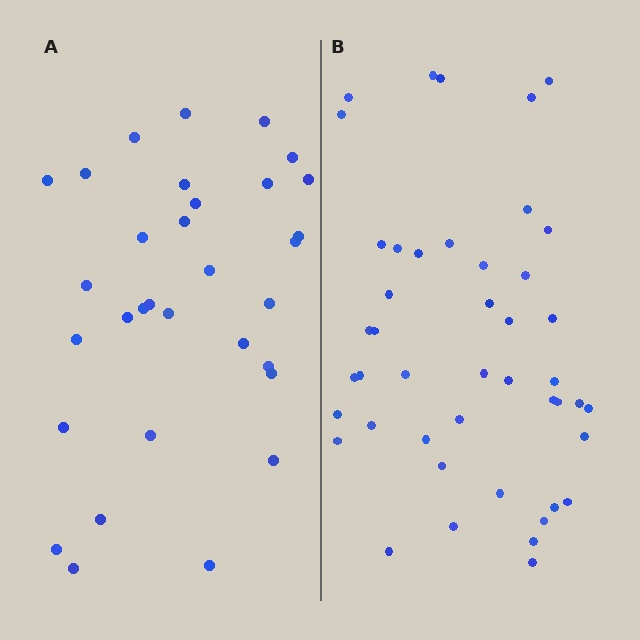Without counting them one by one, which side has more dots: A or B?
Region B (the right region) has more dots.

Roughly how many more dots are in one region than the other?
Region B has approximately 15 more dots than region A.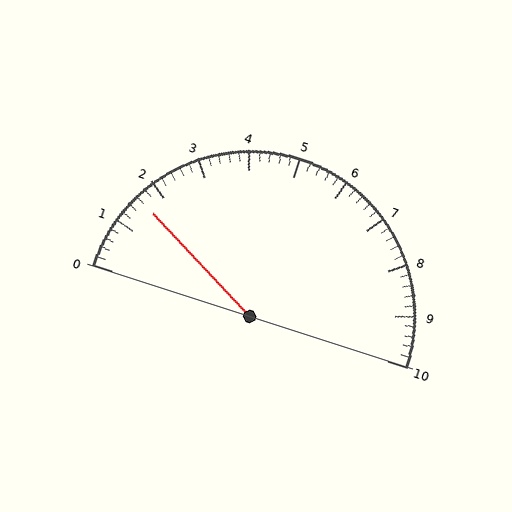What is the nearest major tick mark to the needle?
The nearest major tick mark is 2.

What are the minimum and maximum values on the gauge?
The gauge ranges from 0 to 10.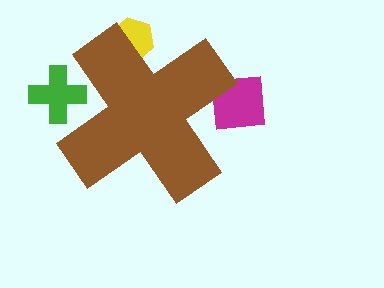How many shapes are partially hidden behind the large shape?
3 shapes are partially hidden.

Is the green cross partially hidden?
Yes, the green cross is partially hidden behind the brown cross.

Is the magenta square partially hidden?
Yes, the magenta square is partially hidden behind the brown cross.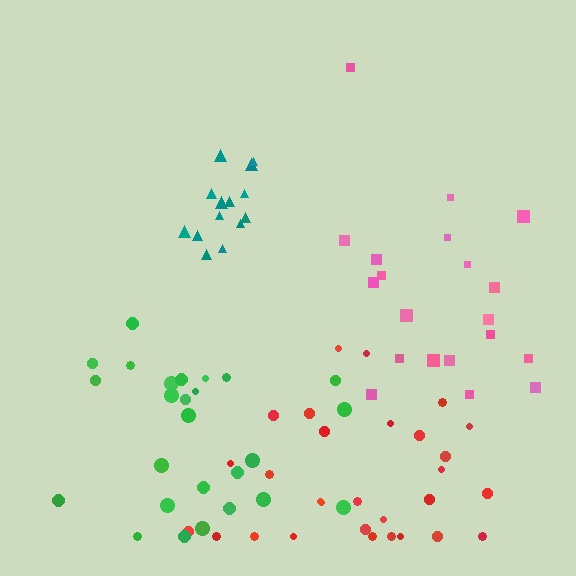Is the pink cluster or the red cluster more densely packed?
Red.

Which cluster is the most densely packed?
Teal.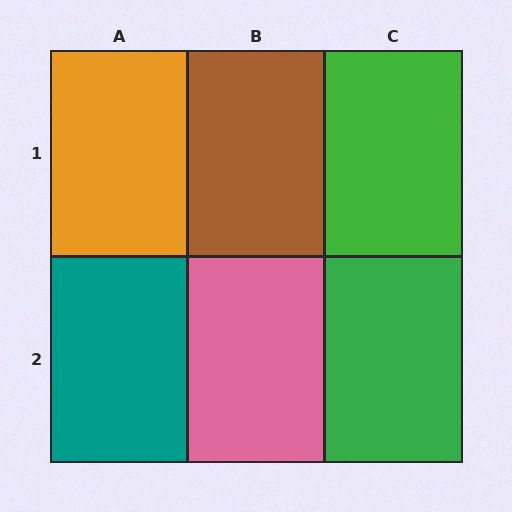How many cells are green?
2 cells are green.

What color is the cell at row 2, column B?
Pink.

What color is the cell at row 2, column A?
Teal.